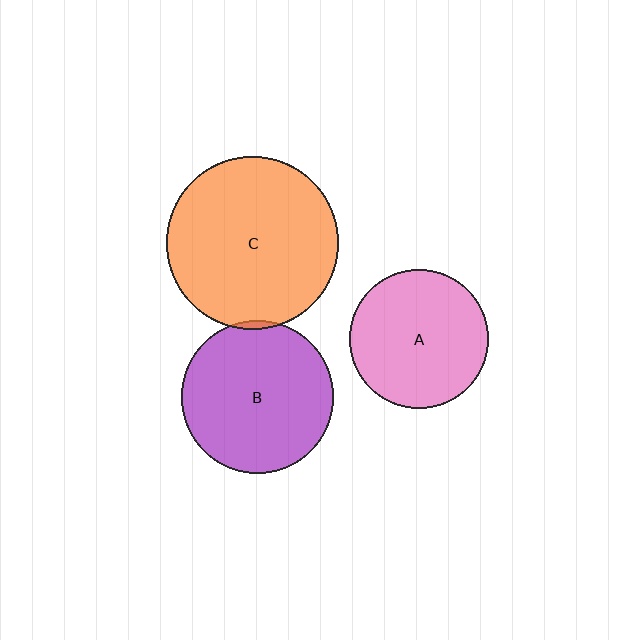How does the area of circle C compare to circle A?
Approximately 1.6 times.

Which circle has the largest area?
Circle C (orange).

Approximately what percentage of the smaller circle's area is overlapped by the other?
Approximately 5%.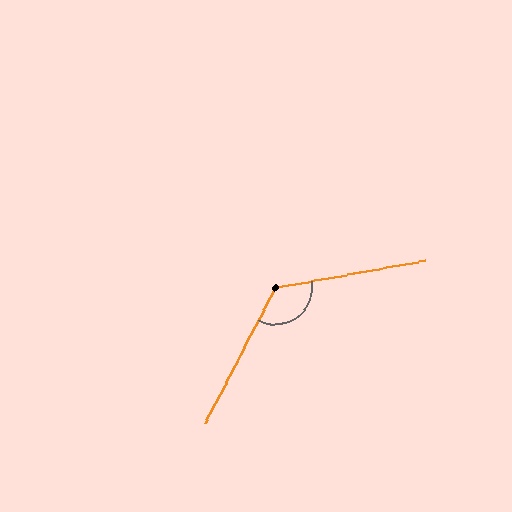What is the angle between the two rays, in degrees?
Approximately 127 degrees.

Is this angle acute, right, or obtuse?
It is obtuse.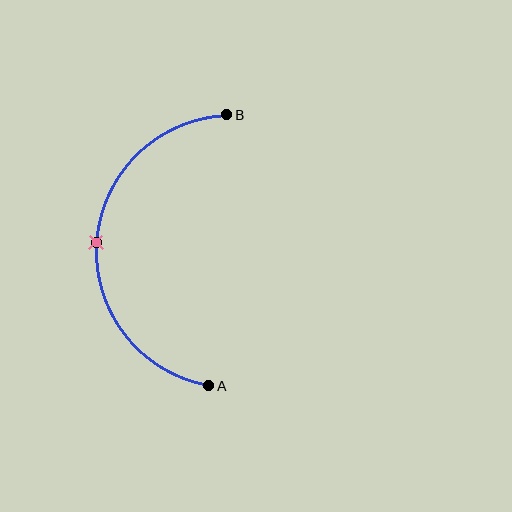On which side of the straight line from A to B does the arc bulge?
The arc bulges to the left of the straight line connecting A and B.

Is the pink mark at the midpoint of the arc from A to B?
Yes. The pink mark lies on the arc at equal arc-length from both A and B — it is the arc midpoint.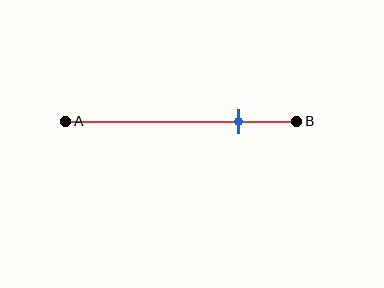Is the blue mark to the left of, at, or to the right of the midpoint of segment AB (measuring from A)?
The blue mark is to the right of the midpoint of segment AB.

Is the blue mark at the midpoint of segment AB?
No, the mark is at about 75% from A, not at the 50% midpoint.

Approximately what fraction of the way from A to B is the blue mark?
The blue mark is approximately 75% of the way from A to B.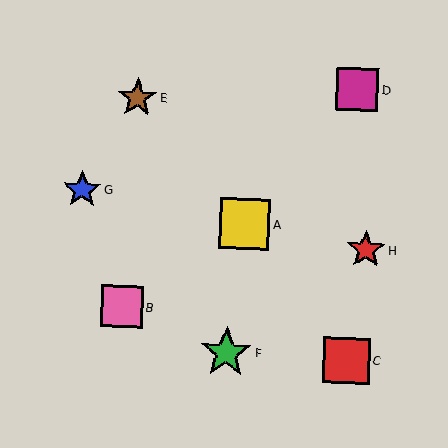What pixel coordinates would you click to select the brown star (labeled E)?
Click at (137, 98) to select the brown star E.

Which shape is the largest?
The green star (labeled F) is the largest.